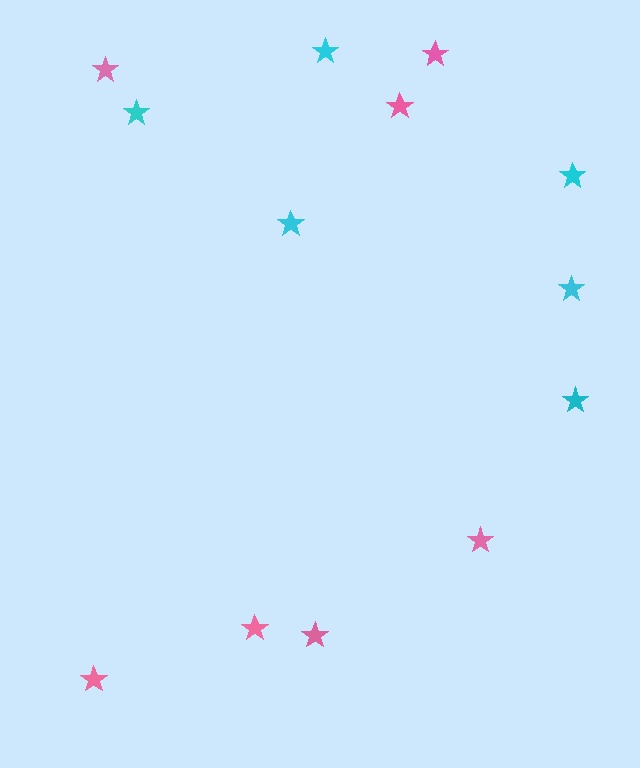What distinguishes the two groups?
There are 2 groups: one group of cyan stars (6) and one group of pink stars (7).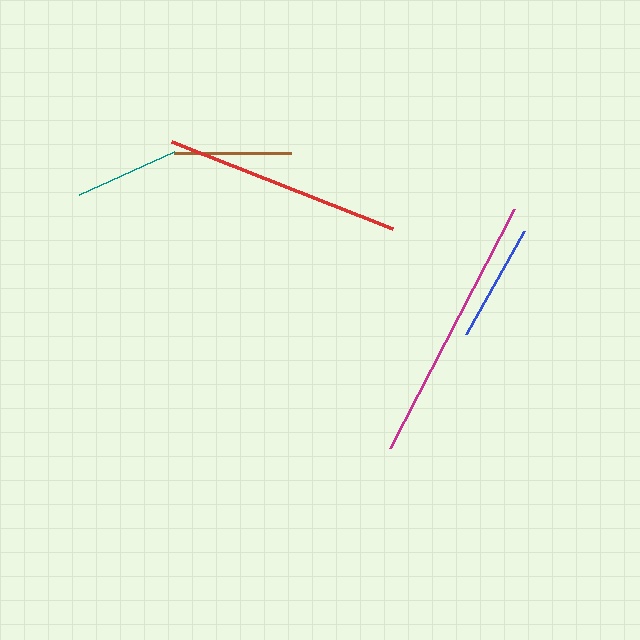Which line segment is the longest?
The magenta line is the longest at approximately 270 pixels.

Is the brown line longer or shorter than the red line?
The red line is longer than the brown line.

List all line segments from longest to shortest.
From longest to shortest: magenta, red, blue, brown, teal.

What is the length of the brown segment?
The brown segment is approximately 116 pixels long.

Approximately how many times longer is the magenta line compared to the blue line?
The magenta line is approximately 2.3 times the length of the blue line.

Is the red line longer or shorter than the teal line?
The red line is longer than the teal line.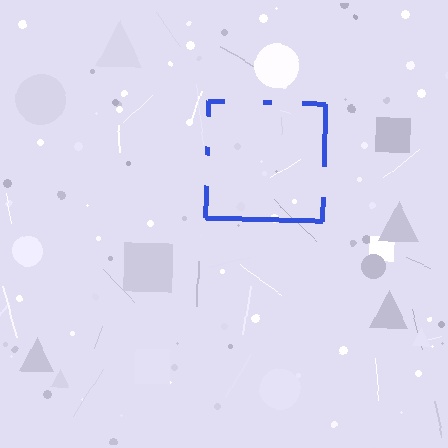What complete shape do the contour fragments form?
The contour fragments form a square.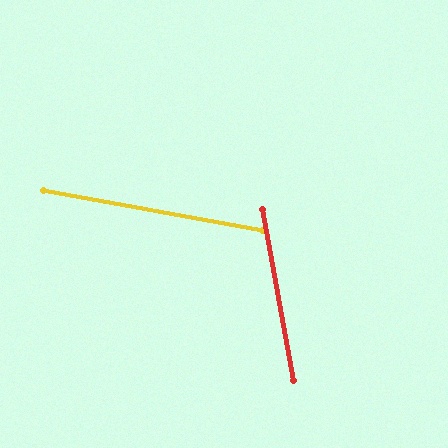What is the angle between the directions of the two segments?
Approximately 69 degrees.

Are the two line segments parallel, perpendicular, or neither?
Neither parallel nor perpendicular — they differ by about 69°.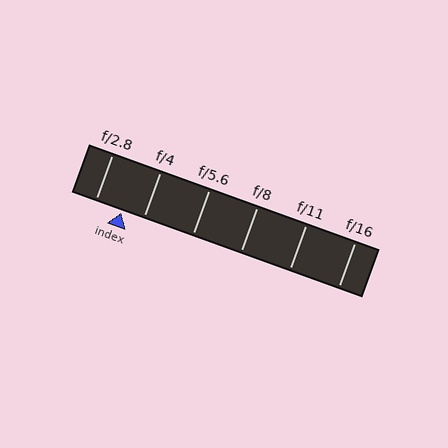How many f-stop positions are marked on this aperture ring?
There are 6 f-stop positions marked.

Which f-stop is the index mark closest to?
The index mark is closest to f/4.